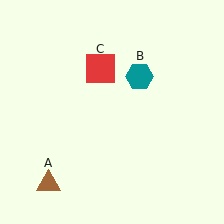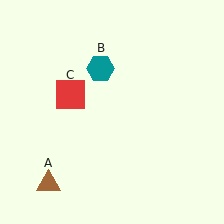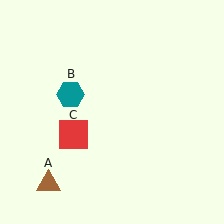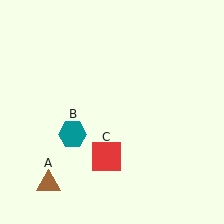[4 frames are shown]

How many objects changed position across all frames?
2 objects changed position: teal hexagon (object B), red square (object C).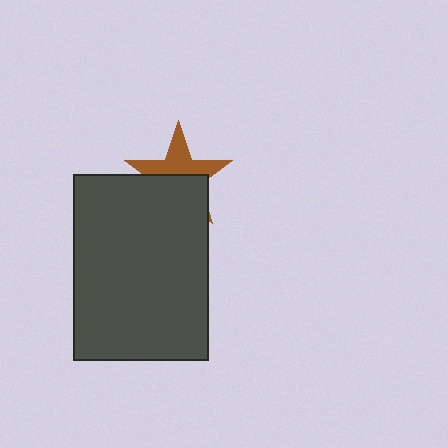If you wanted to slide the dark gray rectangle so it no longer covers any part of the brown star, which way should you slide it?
Slide it down — that is the most direct way to separate the two shapes.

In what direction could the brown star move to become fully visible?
The brown star could move up. That would shift it out from behind the dark gray rectangle entirely.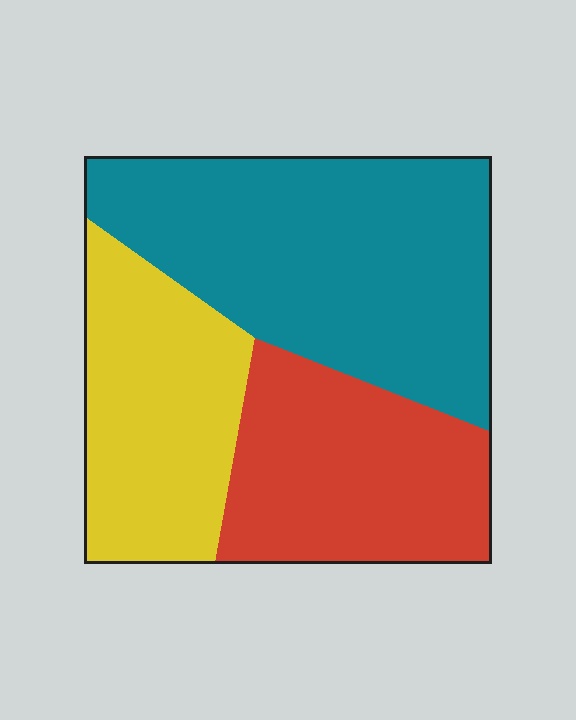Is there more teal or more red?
Teal.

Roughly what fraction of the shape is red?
Red takes up about one quarter (1/4) of the shape.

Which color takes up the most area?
Teal, at roughly 45%.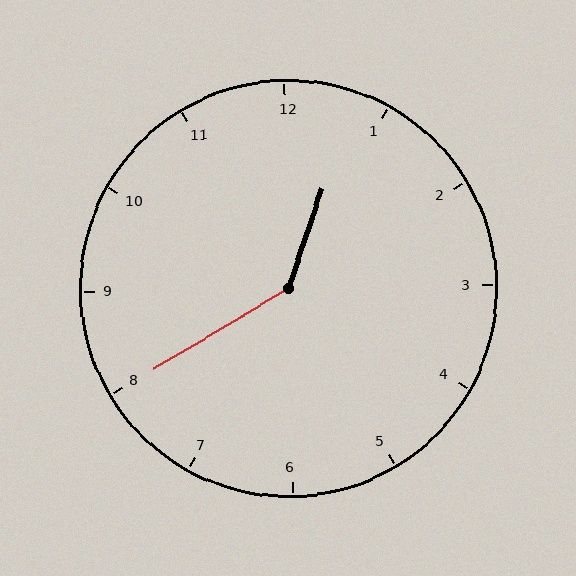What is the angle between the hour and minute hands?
Approximately 140 degrees.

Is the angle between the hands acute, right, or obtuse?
It is obtuse.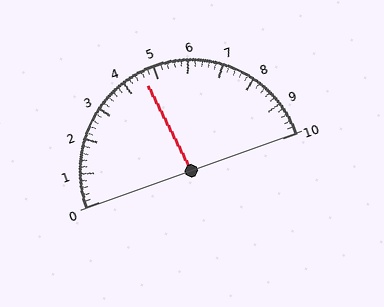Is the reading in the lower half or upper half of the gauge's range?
The reading is in the lower half of the range (0 to 10).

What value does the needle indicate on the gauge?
The needle indicates approximately 4.6.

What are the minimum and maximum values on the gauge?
The gauge ranges from 0 to 10.